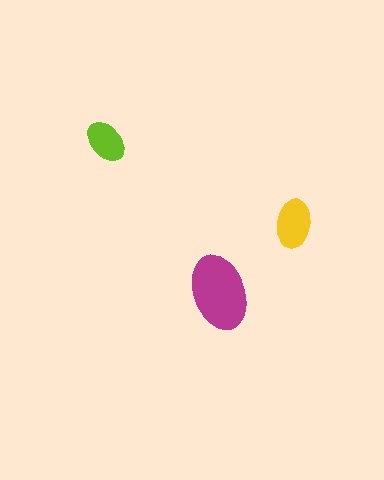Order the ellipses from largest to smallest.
the magenta one, the yellow one, the lime one.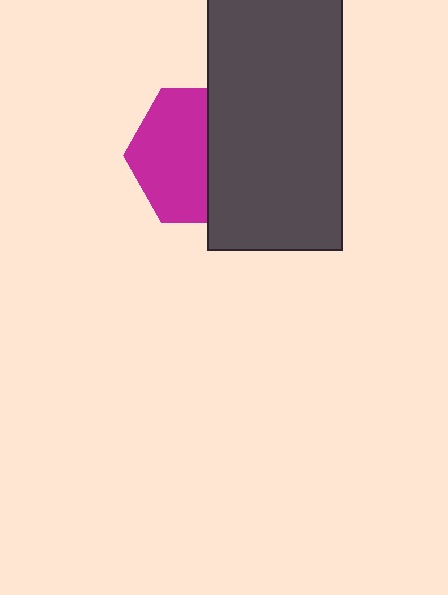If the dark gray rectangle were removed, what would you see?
You would see the complete magenta hexagon.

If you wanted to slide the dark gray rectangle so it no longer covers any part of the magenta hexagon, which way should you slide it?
Slide it right — that is the most direct way to separate the two shapes.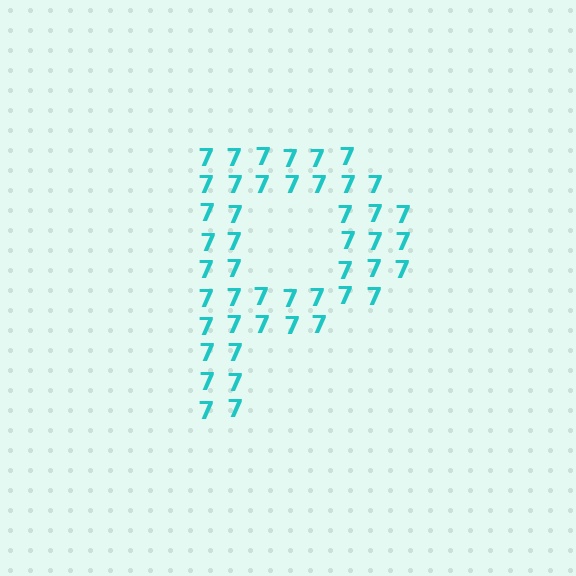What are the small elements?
The small elements are digit 7's.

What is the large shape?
The large shape is the letter P.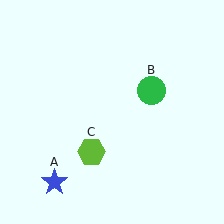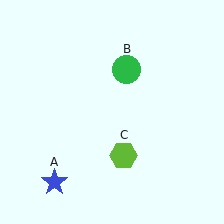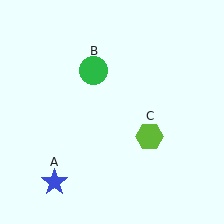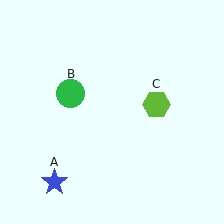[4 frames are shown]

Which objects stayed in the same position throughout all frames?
Blue star (object A) remained stationary.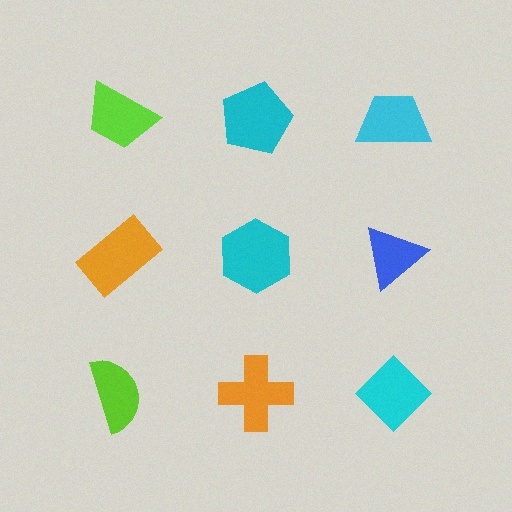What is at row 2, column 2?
A cyan hexagon.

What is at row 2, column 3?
A blue triangle.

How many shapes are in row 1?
3 shapes.